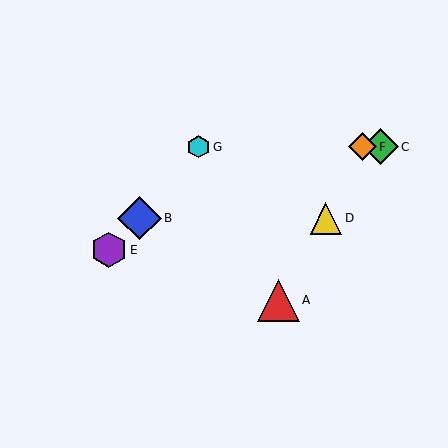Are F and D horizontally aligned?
No, F is at y≈147 and D is at y≈218.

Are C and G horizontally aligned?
Yes, both are at y≈147.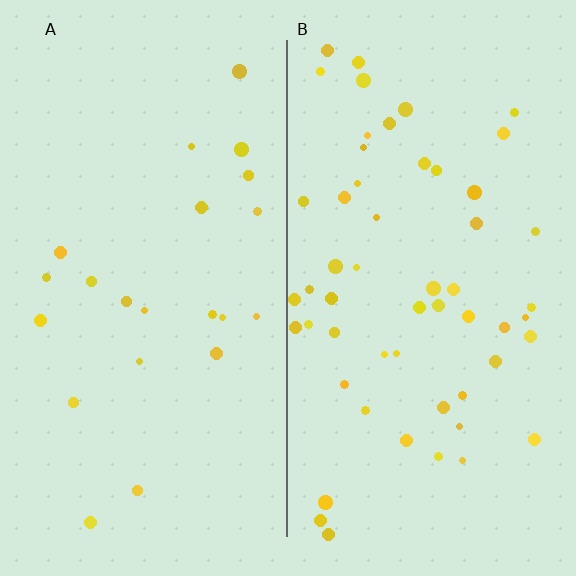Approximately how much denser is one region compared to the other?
Approximately 2.5× — region B over region A.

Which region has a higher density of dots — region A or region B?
B (the right).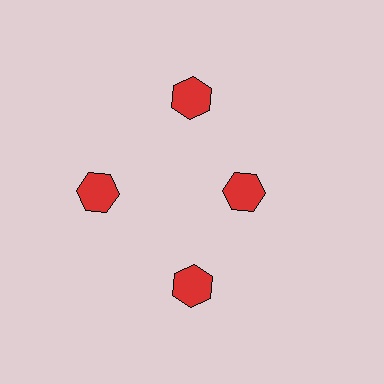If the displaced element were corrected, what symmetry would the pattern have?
It would have 4-fold rotational symmetry — the pattern would map onto itself every 90 degrees.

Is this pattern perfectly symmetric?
No. The 4 red hexagons are arranged in a ring, but one element near the 3 o'clock position is pulled inward toward the center, breaking the 4-fold rotational symmetry.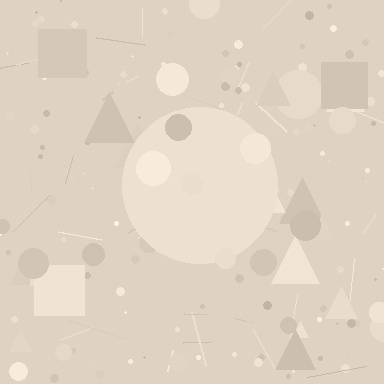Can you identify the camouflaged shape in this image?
The camouflaged shape is a circle.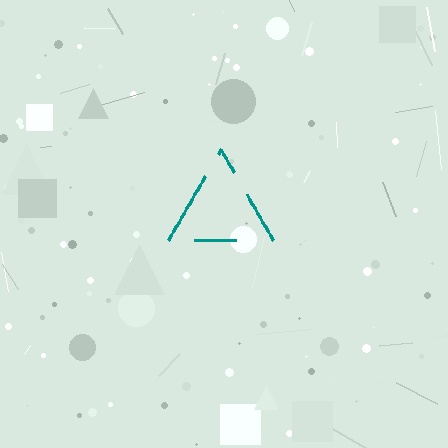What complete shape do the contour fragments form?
The contour fragments form a triangle.